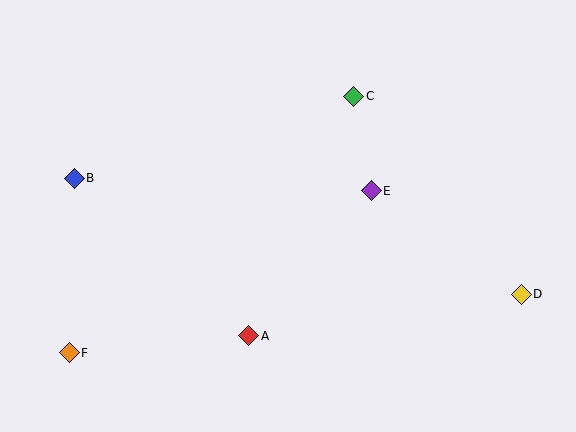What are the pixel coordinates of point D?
Point D is at (521, 294).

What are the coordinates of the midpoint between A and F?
The midpoint between A and F is at (159, 344).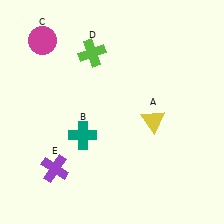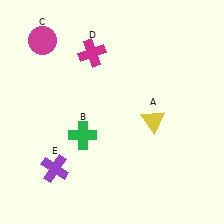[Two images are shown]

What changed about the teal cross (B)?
In Image 1, B is teal. In Image 2, it changed to green.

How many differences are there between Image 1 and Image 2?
There are 2 differences between the two images.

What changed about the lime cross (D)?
In Image 1, D is lime. In Image 2, it changed to magenta.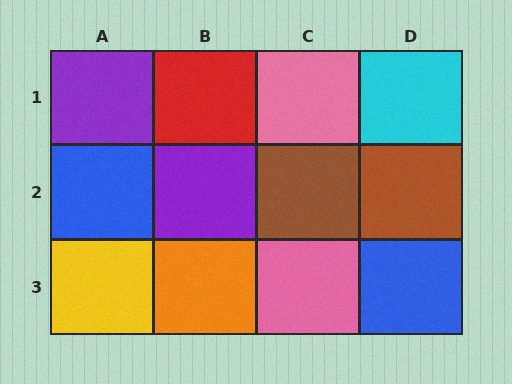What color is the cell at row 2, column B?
Purple.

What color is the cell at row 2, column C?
Brown.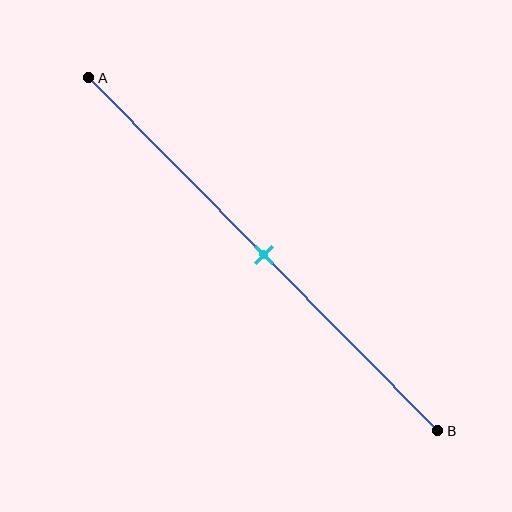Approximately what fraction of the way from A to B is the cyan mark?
The cyan mark is approximately 50% of the way from A to B.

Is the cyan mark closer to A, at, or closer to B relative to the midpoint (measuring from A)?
The cyan mark is approximately at the midpoint of segment AB.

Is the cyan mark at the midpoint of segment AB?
Yes, the mark is approximately at the midpoint.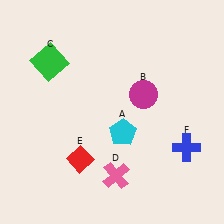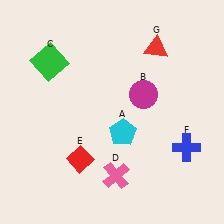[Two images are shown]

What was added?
A red triangle (G) was added in Image 2.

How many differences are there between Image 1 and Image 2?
There is 1 difference between the two images.